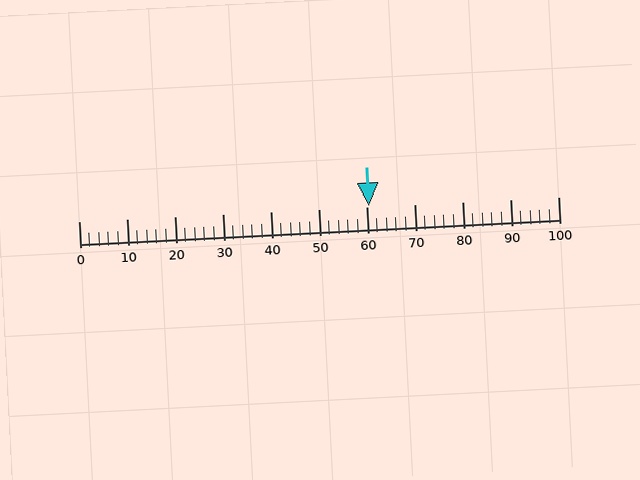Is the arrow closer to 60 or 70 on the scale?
The arrow is closer to 60.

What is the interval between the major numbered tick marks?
The major tick marks are spaced 10 units apart.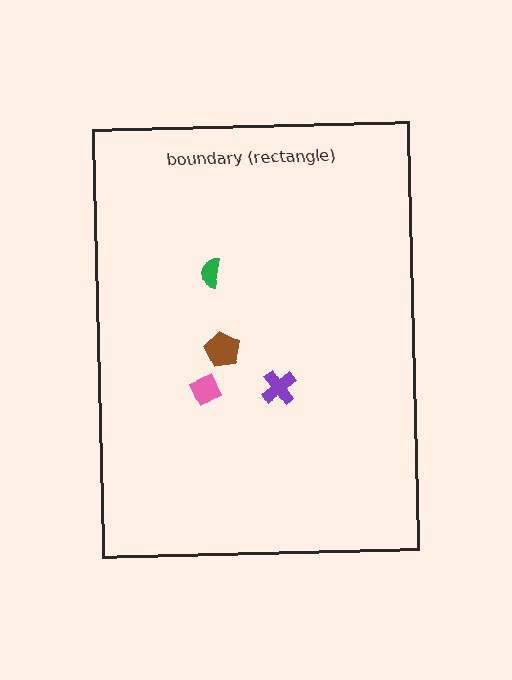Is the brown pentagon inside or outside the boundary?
Inside.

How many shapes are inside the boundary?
4 inside, 0 outside.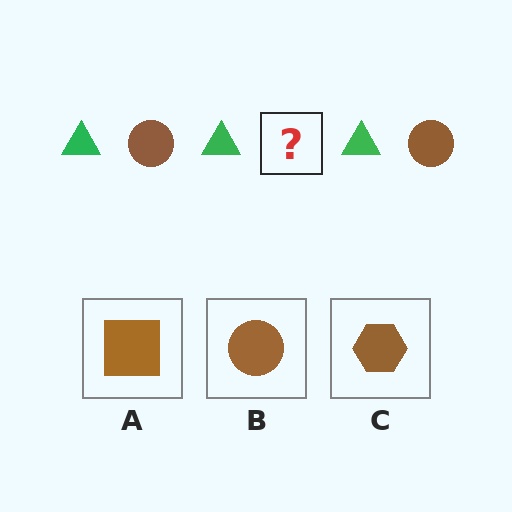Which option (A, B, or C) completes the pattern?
B.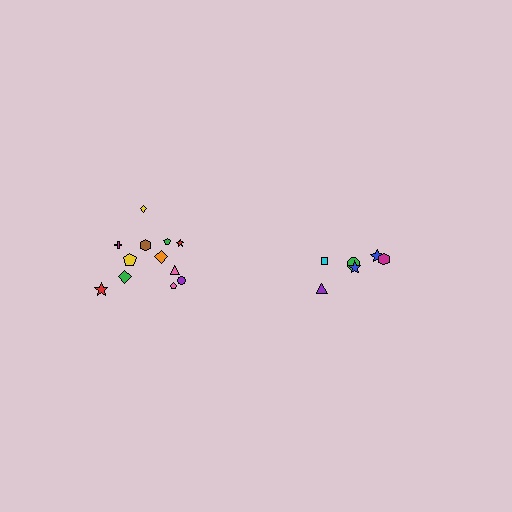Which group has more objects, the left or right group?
The left group.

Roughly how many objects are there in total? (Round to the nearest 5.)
Roughly 20 objects in total.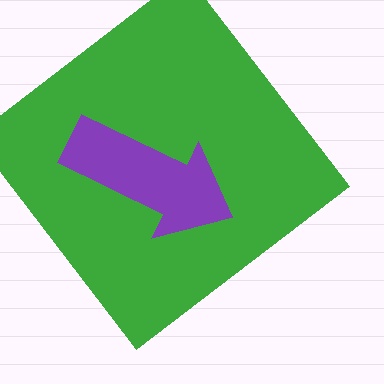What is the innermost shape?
The purple arrow.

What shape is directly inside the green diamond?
The purple arrow.